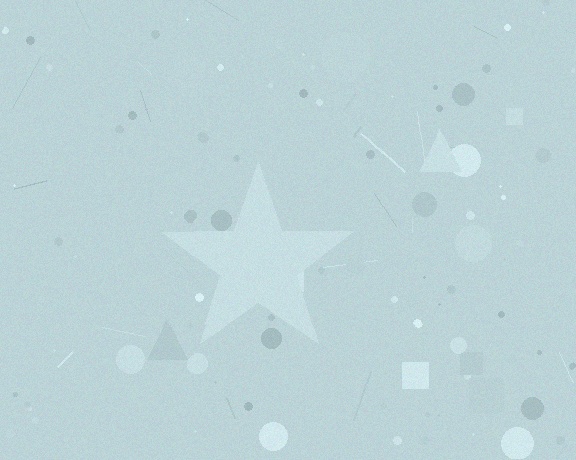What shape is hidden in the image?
A star is hidden in the image.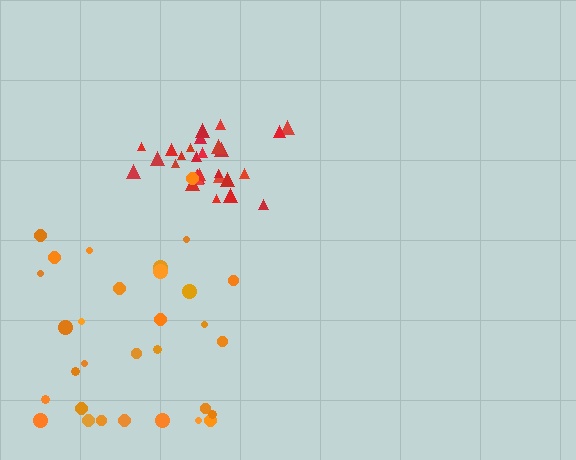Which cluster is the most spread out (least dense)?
Orange.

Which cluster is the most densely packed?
Red.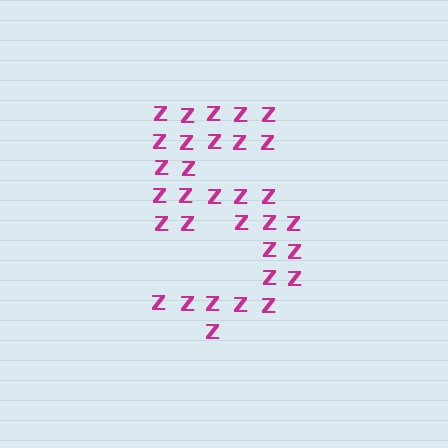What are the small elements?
The small elements are letter Z's.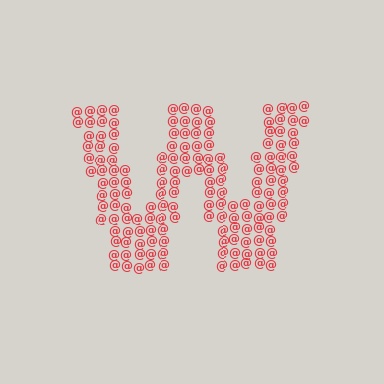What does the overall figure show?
The overall figure shows the letter W.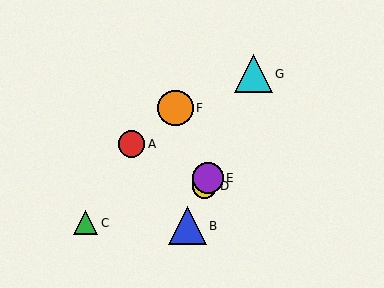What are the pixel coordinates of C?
Object C is at (86, 223).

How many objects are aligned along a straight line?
4 objects (B, D, E, G) are aligned along a straight line.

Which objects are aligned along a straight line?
Objects B, D, E, G are aligned along a straight line.